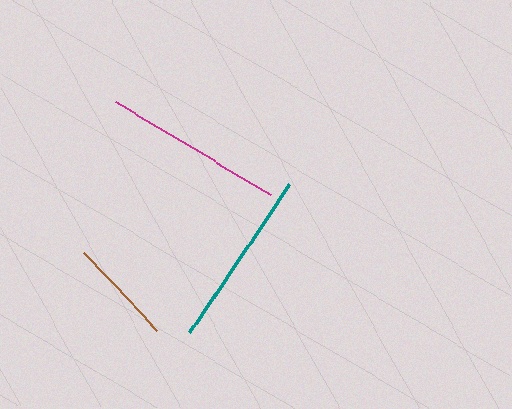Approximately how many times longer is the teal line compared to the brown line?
The teal line is approximately 1.7 times the length of the brown line.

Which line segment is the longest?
The magenta line is the longest at approximately 180 pixels.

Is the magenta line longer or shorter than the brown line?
The magenta line is longer than the brown line.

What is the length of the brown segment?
The brown segment is approximately 106 pixels long.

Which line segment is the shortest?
The brown line is the shortest at approximately 106 pixels.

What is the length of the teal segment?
The teal segment is approximately 178 pixels long.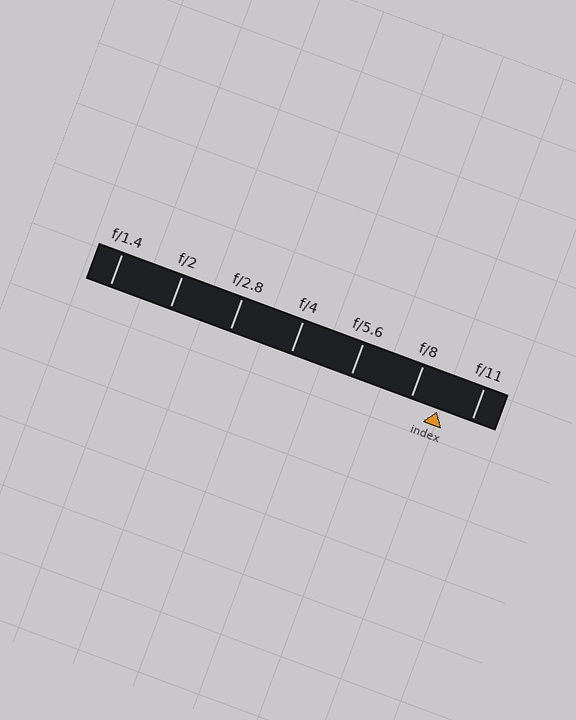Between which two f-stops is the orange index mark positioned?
The index mark is between f/8 and f/11.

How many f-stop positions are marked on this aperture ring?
There are 7 f-stop positions marked.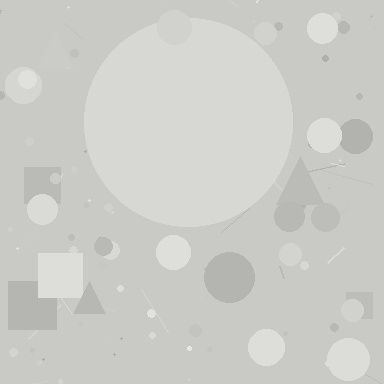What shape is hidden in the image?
A circle is hidden in the image.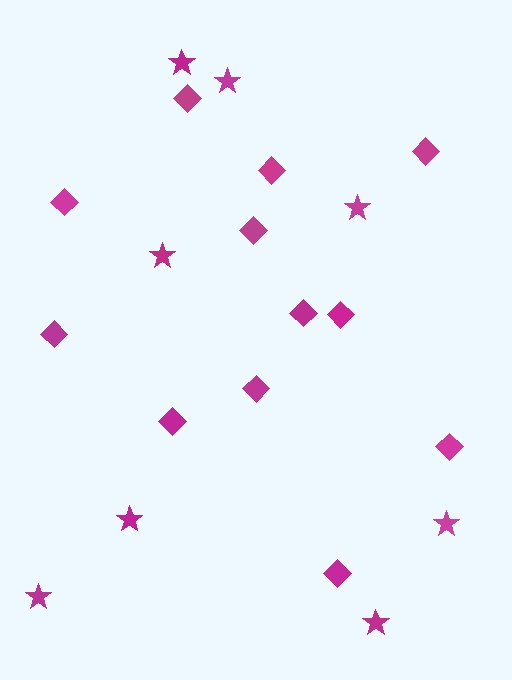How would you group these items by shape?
There are 2 groups: one group of stars (8) and one group of diamonds (12).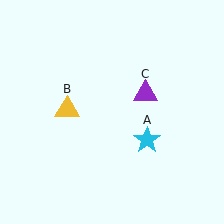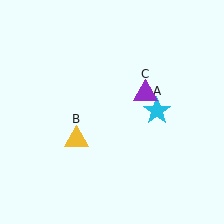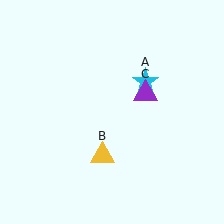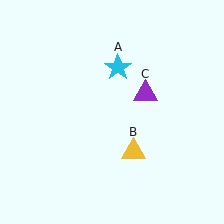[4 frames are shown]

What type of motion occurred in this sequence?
The cyan star (object A), yellow triangle (object B) rotated counterclockwise around the center of the scene.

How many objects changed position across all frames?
2 objects changed position: cyan star (object A), yellow triangle (object B).